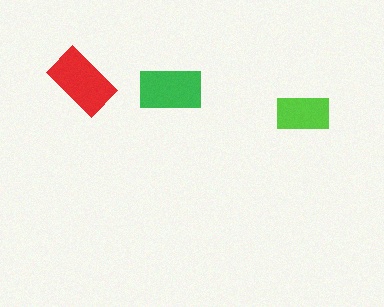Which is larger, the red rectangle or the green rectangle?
The red one.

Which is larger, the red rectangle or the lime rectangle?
The red one.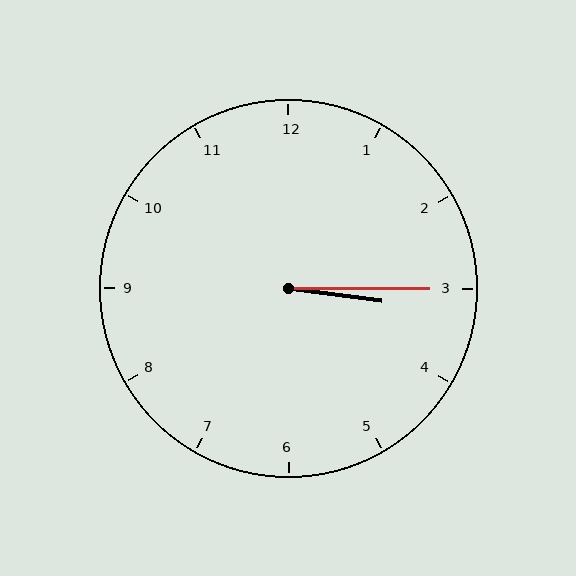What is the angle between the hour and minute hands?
Approximately 8 degrees.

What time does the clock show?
3:15.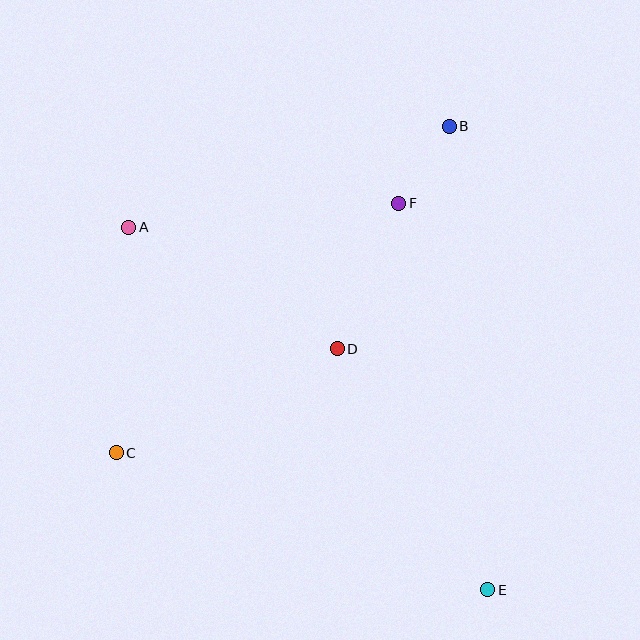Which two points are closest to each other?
Points B and F are closest to each other.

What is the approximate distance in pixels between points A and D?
The distance between A and D is approximately 242 pixels.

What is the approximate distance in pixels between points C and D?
The distance between C and D is approximately 244 pixels.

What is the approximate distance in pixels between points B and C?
The distance between B and C is approximately 466 pixels.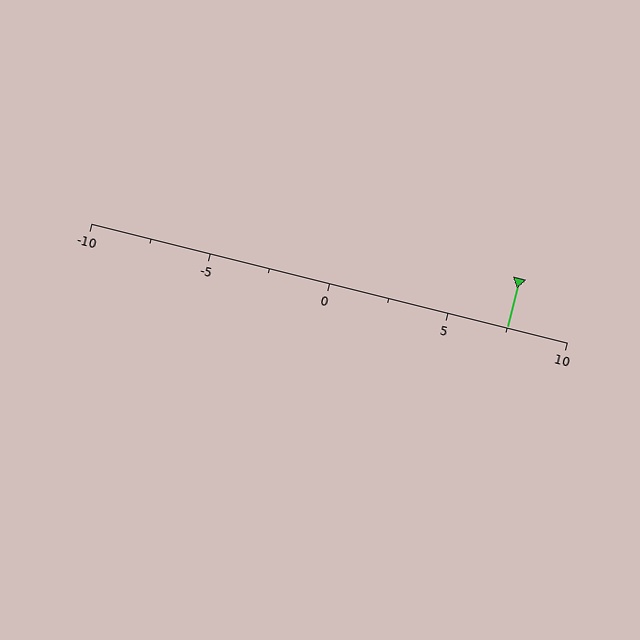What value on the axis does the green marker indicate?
The marker indicates approximately 7.5.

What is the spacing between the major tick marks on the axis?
The major ticks are spaced 5 apart.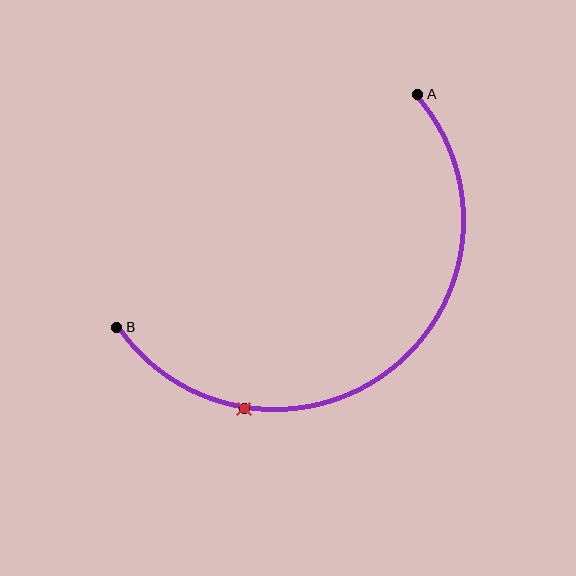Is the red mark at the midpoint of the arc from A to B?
No. The red mark lies on the arc but is closer to endpoint B. The arc midpoint would be at the point on the curve equidistant along the arc from both A and B.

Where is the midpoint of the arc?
The arc midpoint is the point on the curve farthest from the straight line joining A and B. It sits below and to the right of that line.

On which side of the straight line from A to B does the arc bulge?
The arc bulges below and to the right of the straight line connecting A and B.